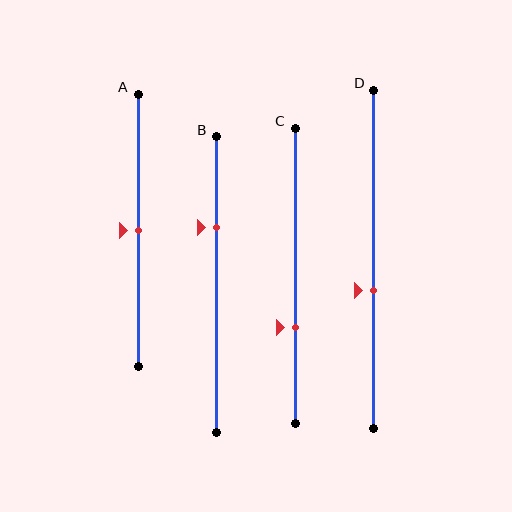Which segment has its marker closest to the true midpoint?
Segment A has its marker closest to the true midpoint.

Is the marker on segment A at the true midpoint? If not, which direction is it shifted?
Yes, the marker on segment A is at the true midpoint.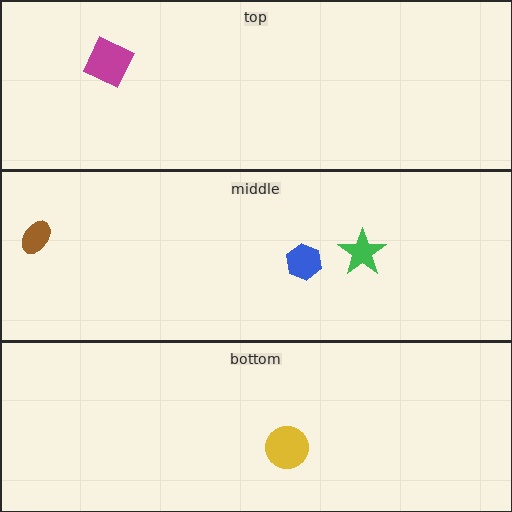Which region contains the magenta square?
The top region.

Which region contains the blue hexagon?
The middle region.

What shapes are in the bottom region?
The yellow circle.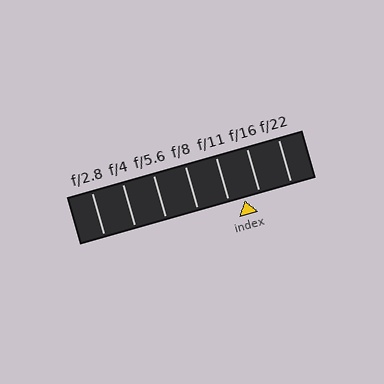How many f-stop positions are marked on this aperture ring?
There are 7 f-stop positions marked.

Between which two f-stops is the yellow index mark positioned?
The index mark is between f/11 and f/16.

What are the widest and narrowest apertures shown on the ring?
The widest aperture shown is f/2.8 and the narrowest is f/22.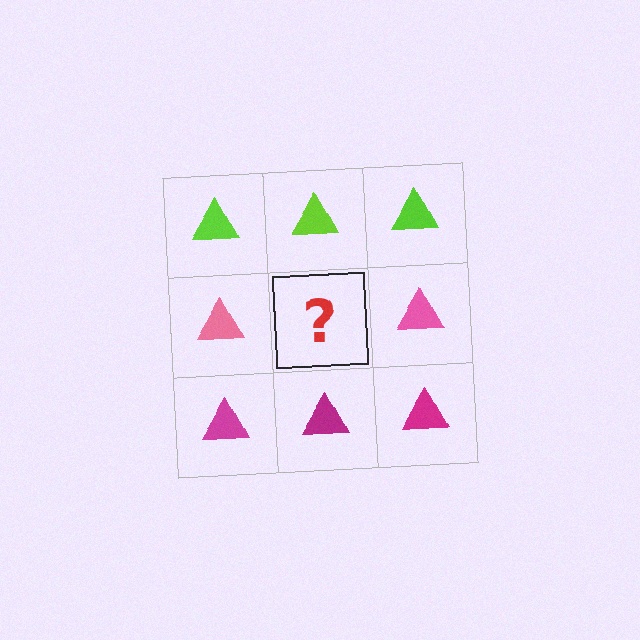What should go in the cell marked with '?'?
The missing cell should contain a pink triangle.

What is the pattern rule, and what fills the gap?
The rule is that each row has a consistent color. The gap should be filled with a pink triangle.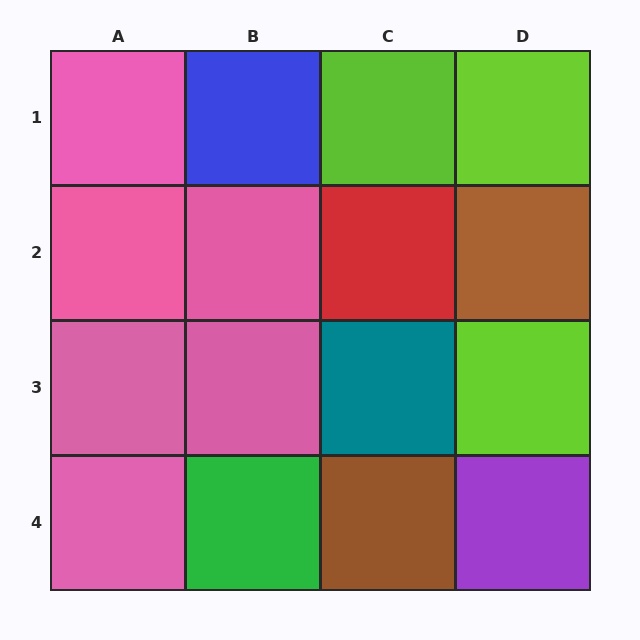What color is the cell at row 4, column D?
Purple.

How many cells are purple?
1 cell is purple.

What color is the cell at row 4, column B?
Green.